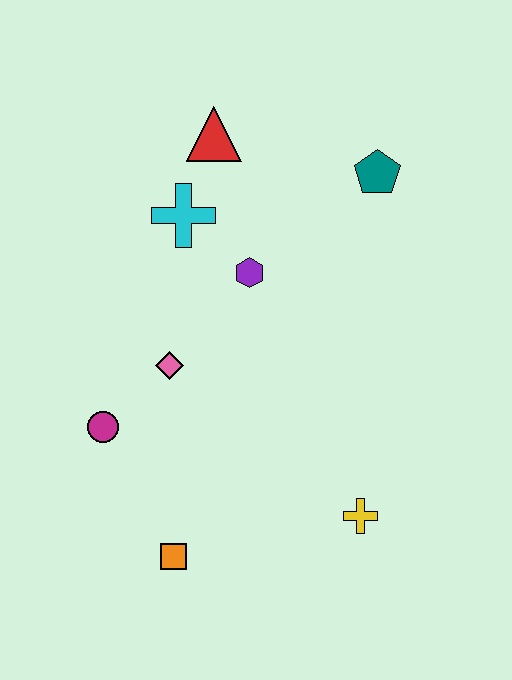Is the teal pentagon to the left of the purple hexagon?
No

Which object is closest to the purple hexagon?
The cyan cross is closest to the purple hexagon.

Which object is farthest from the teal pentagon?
The orange square is farthest from the teal pentagon.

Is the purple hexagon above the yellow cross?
Yes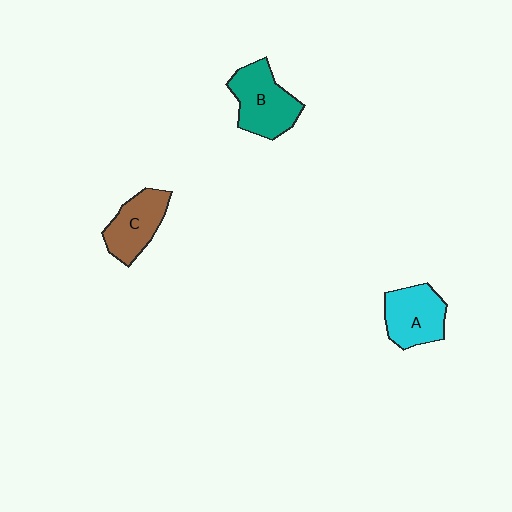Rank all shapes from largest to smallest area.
From largest to smallest: B (teal), A (cyan), C (brown).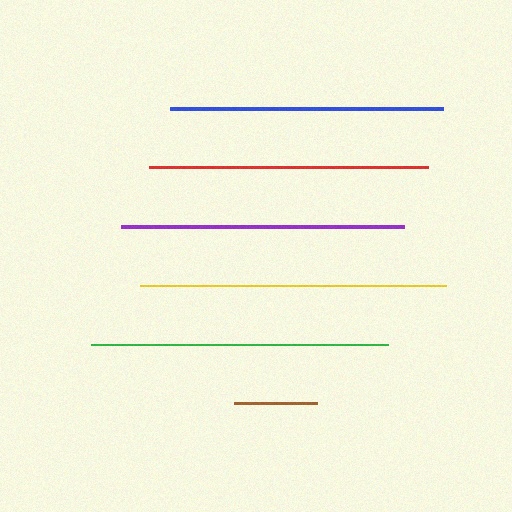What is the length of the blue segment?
The blue segment is approximately 273 pixels long.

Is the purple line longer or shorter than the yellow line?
The yellow line is longer than the purple line.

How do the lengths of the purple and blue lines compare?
The purple and blue lines are approximately the same length.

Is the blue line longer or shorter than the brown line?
The blue line is longer than the brown line.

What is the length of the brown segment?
The brown segment is approximately 83 pixels long.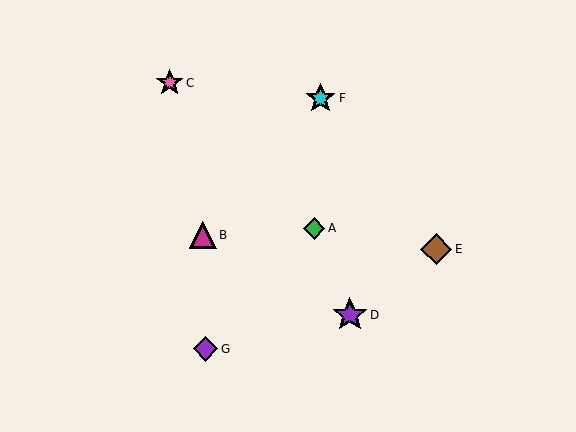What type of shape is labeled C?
Shape C is a pink star.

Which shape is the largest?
The purple star (labeled D) is the largest.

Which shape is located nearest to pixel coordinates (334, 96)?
The cyan star (labeled F) at (320, 98) is nearest to that location.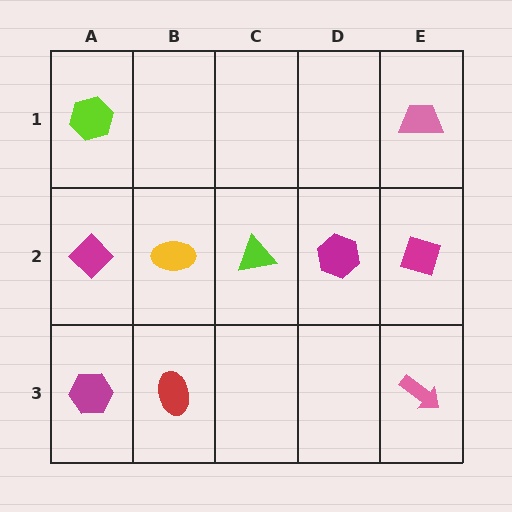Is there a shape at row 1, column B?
No, that cell is empty.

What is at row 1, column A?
A lime hexagon.